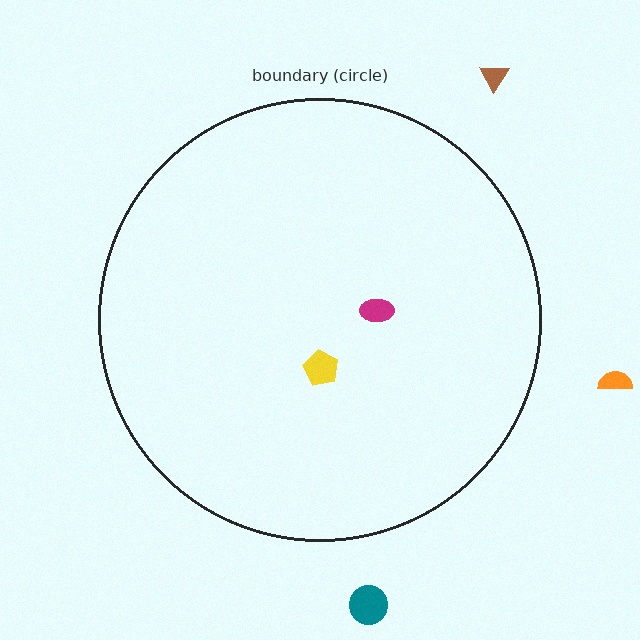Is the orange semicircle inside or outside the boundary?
Outside.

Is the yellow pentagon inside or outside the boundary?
Inside.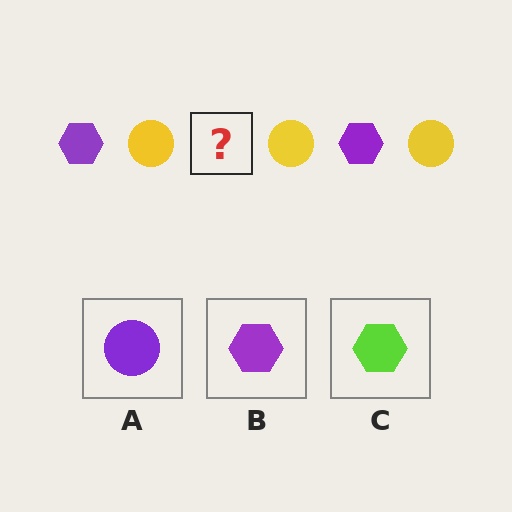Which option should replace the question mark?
Option B.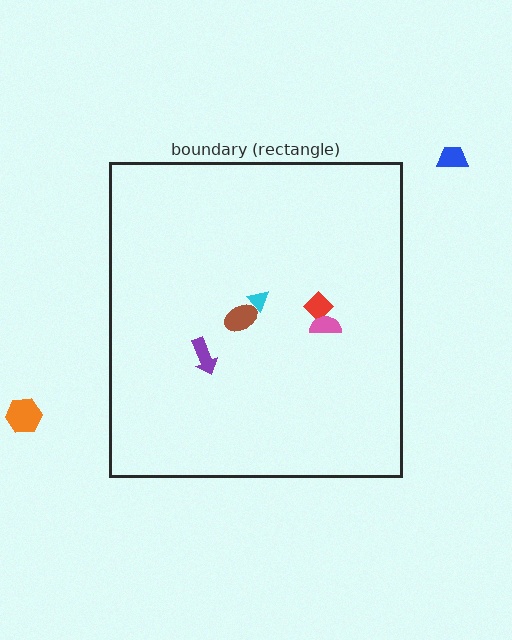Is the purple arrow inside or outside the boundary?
Inside.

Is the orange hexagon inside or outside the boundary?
Outside.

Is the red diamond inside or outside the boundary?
Inside.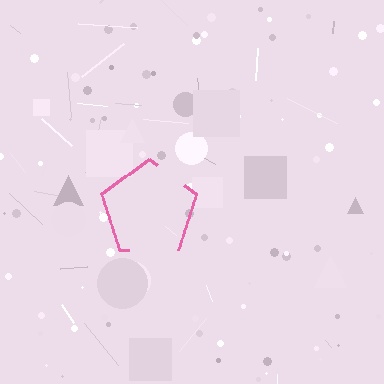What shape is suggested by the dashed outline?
The dashed outline suggests a pentagon.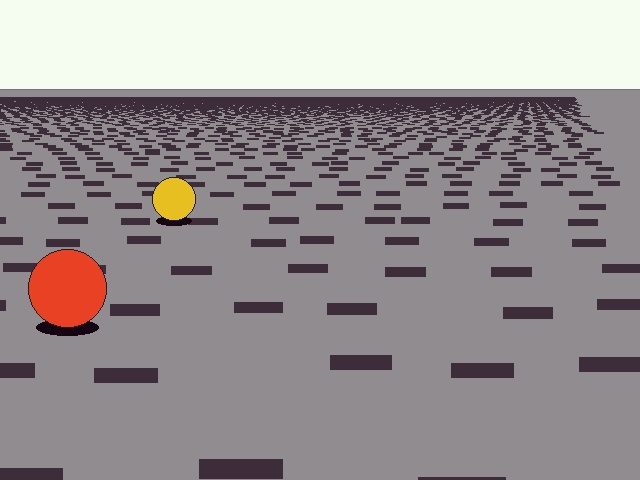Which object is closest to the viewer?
The red circle is closest. The texture marks near it are larger and more spread out.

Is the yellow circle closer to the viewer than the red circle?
No. The red circle is closer — you can tell from the texture gradient: the ground texture is coarser near it.